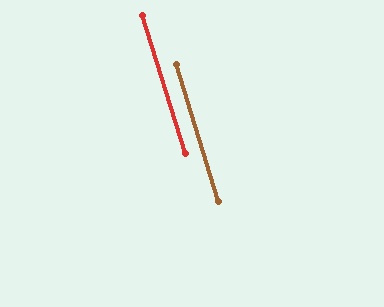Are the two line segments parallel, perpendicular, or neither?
Parallel — their directions differ by only 0.1°.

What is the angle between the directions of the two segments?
Approximately 0 degrees.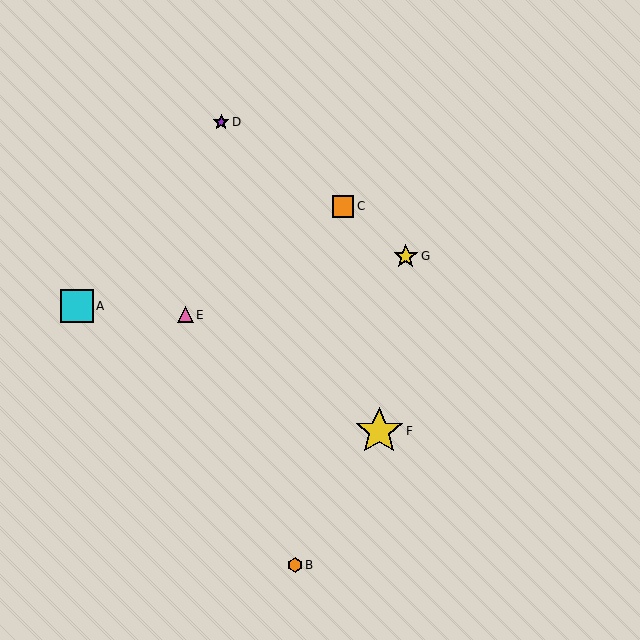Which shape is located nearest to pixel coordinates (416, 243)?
The yellow star (labeled G) at (406, 256) is nearest to that location.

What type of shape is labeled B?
Shape B is an orange hexagon.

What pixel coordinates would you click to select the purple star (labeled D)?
Click at (221, 122) to select the purple star D.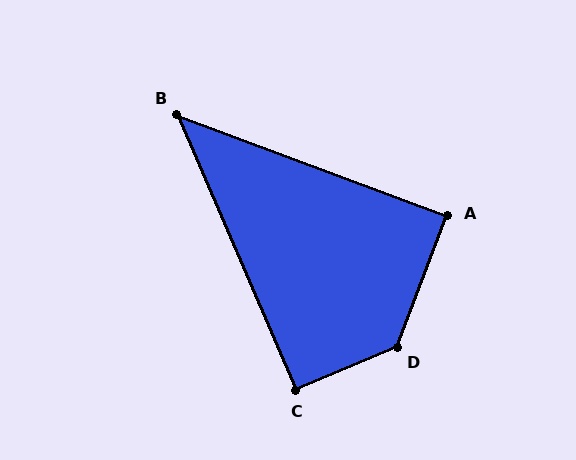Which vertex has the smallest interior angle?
B, at approximately 46 degrees.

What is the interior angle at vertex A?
Approximately 90 degrees (approximately right).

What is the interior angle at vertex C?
Approximately 90 degrees (approximately right).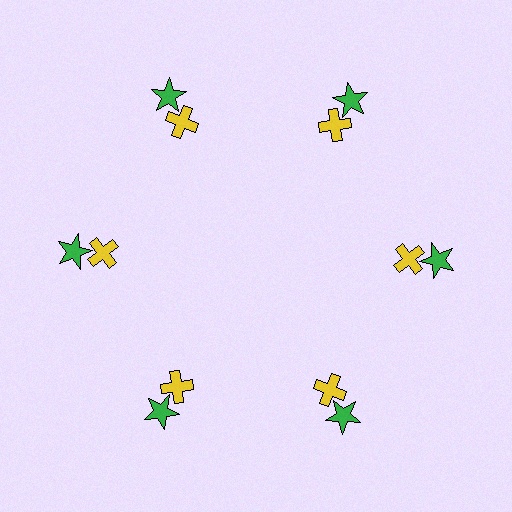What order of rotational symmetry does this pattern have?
This pattern has 6-fold rotational symmetry.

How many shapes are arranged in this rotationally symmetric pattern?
There are 12 shapes, arranged in 6 groups of 2.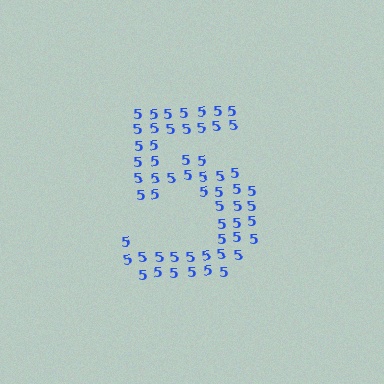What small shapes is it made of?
It is made of small digit 5's.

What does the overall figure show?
The overall figure shows the digit 5.